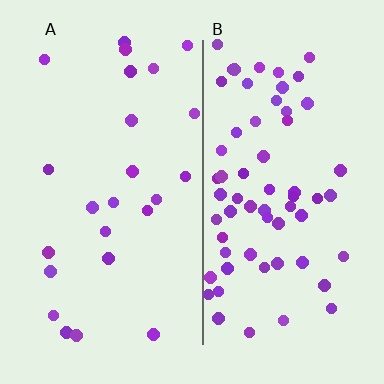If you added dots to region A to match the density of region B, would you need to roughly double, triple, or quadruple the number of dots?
Approximately triple.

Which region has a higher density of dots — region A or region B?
B (the right).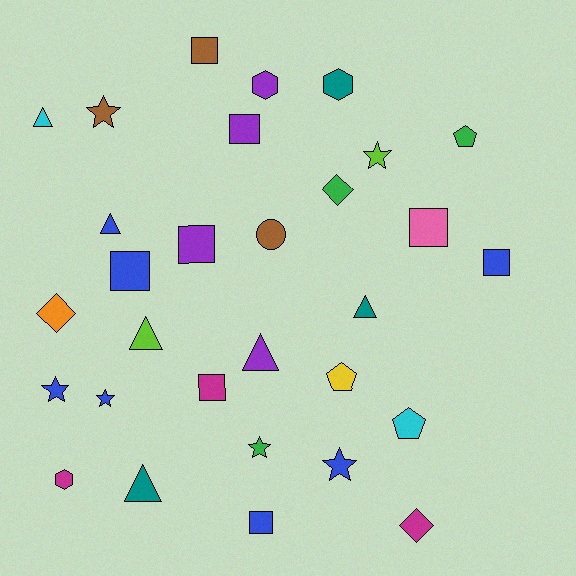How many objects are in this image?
There are 30 objects.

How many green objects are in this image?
There are 3 green objects.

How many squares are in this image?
There are 8 squares.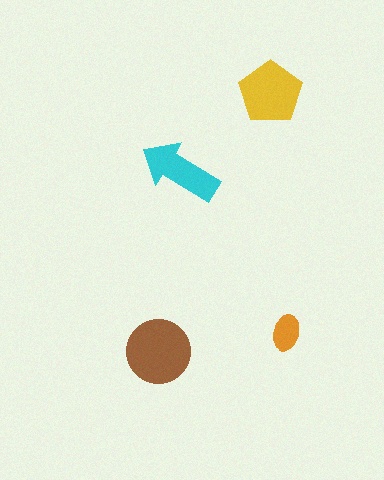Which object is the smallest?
The orange ellipse.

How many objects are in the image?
There are 4 objects in the image.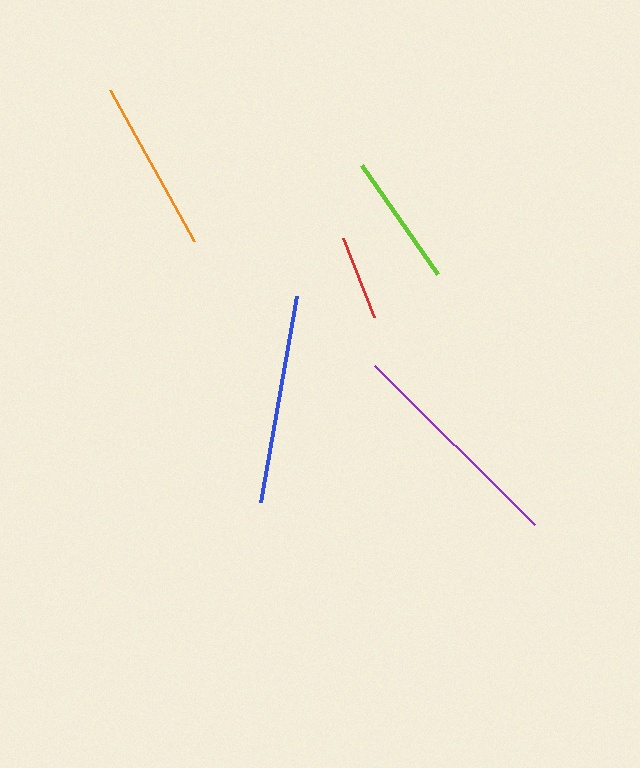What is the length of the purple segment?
The purple segment is approximately 225 pixels long.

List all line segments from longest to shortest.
From longest to shortest: purple, blue, orange, lime, red.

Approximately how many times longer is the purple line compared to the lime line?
The purple line is approximately 1.7 times the length of the lime line.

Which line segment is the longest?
The purple line is the longest at approximately 225 pixels.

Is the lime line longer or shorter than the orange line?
The orange line is longer than the lime line.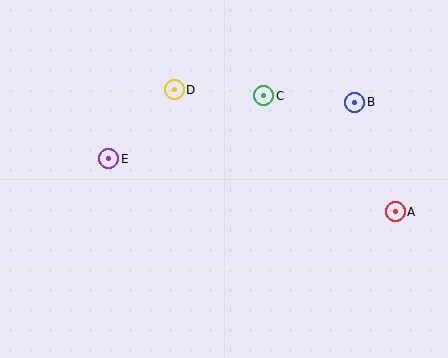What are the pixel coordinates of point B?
Point B is at (355, 102).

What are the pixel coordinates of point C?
Point C is at (264, 96).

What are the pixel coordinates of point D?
Point D is at (174, 90).